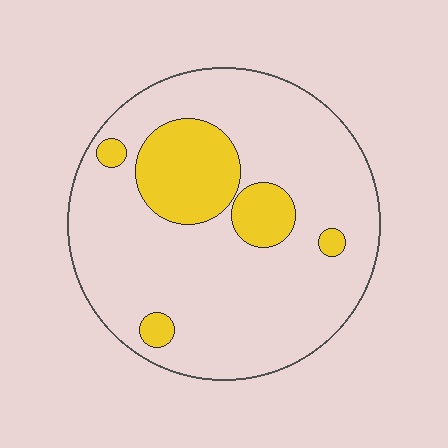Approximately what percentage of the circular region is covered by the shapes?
Approximately 20%.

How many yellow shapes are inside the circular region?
5.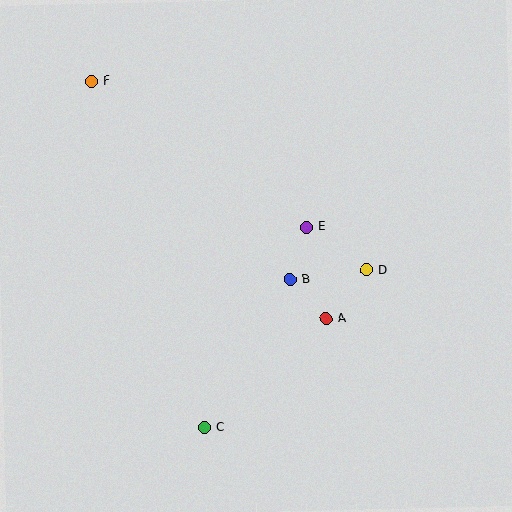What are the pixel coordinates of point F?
Point F is at (91, 81).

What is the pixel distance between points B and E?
The distance between B and E is 55 pixels.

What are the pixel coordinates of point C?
Point C is at (204, 427).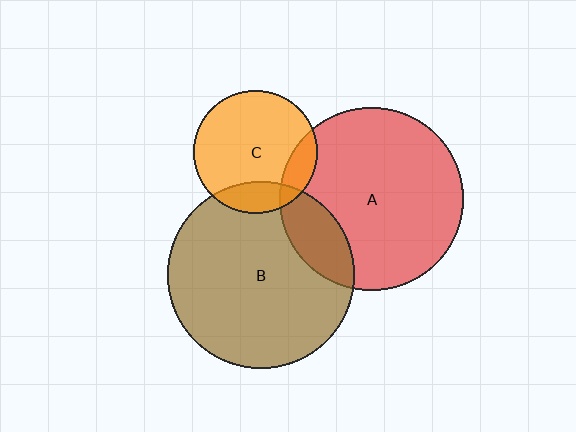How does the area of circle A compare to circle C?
Approximately 2.2 times.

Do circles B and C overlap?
Yes.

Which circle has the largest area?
Circle B (brown).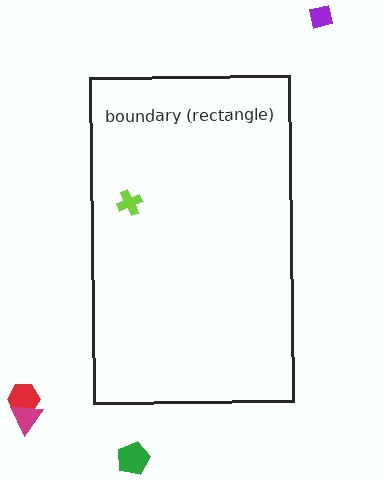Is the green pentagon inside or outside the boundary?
Outside.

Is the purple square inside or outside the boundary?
Outside.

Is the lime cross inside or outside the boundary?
Inside.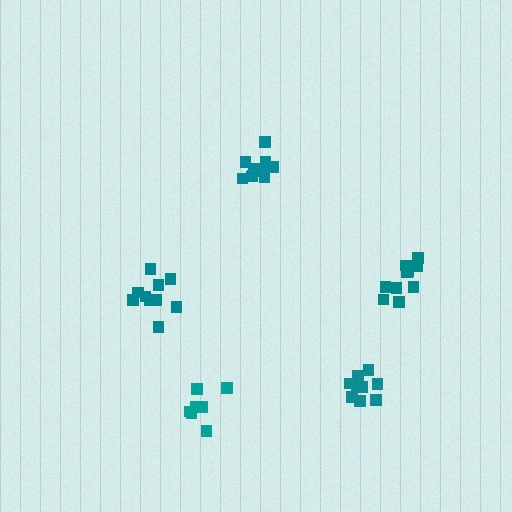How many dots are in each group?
Group 1: 10 dots, Group 2: 9 dots, Group 3: 11 dots, Group 4: 10 dots, Group 5: 7 dots (47 total).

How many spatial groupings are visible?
There are 5 spatial groupings.